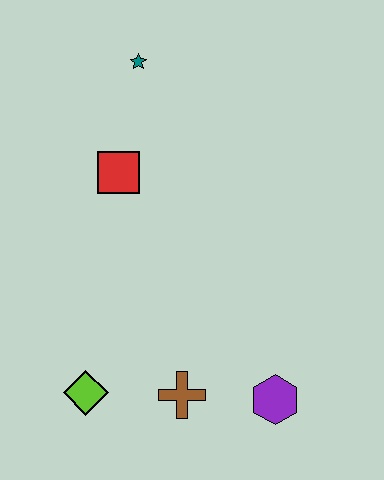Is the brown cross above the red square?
No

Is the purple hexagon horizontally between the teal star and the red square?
No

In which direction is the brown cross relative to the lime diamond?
The brown cross is to the right of the lime diamond.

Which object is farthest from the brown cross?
The teal star is farthest from the brown cross.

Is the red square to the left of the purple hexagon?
Yes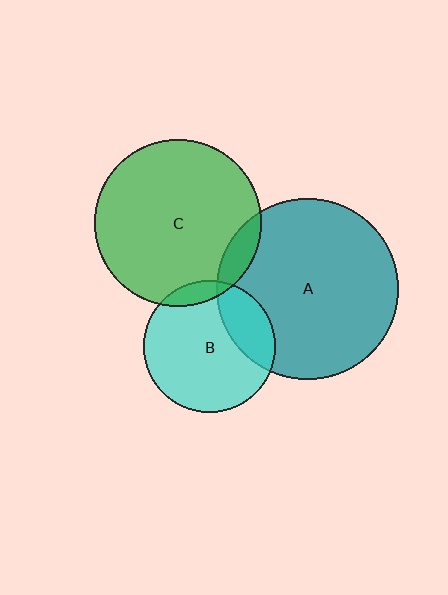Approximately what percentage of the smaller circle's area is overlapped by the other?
Approximately 10%.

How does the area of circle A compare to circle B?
Approximately 1.9 times.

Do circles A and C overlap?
Yes.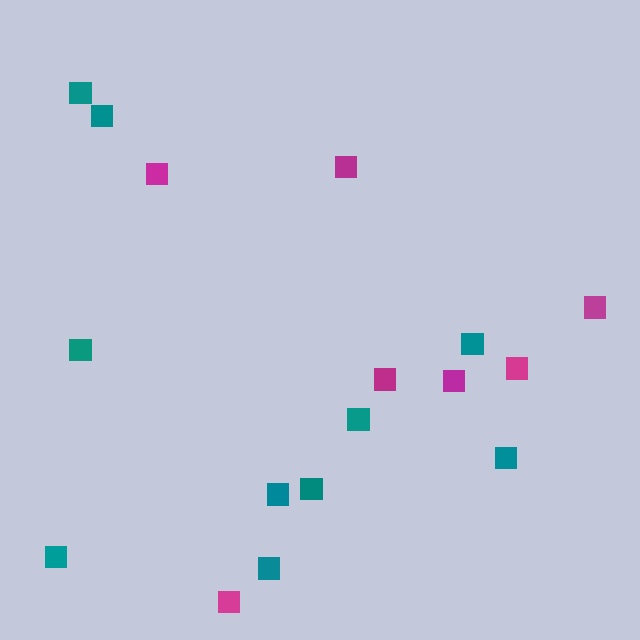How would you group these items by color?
There are 2 groups: one group of teal squares (10) and one group of magenta squares (7).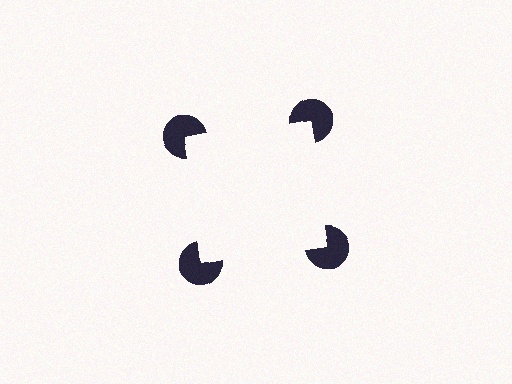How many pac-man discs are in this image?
There are 4 — one at each vertex of the illusory square.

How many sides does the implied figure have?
4 sides.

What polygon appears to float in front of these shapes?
An illusory square — its edges are inferred from the aligned wedge cuts in the pac-man discs, not physically drawn.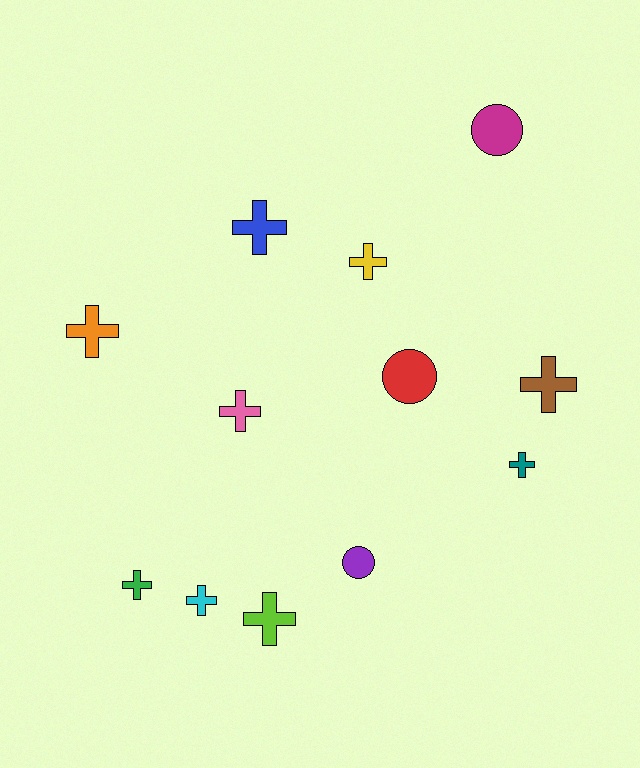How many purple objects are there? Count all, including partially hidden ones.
There is 1 purple object.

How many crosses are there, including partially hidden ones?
There are 9 crosses.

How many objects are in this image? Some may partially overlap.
There are 12 objects.